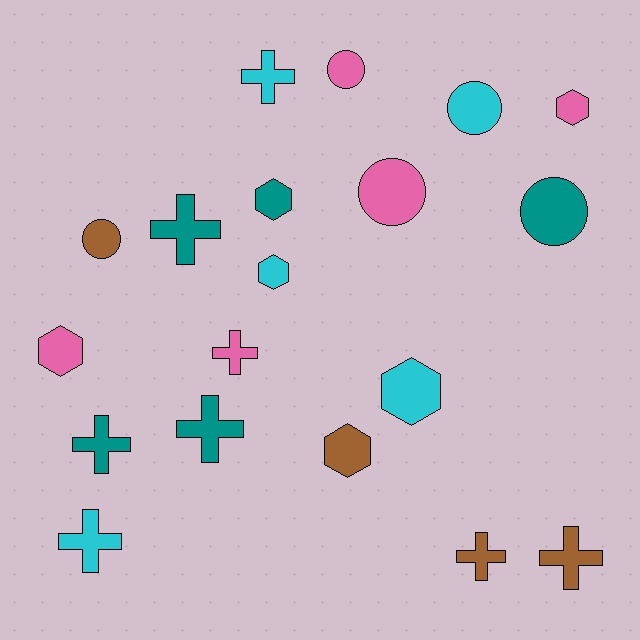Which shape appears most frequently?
Cross, with 8 objects.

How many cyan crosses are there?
There are 2 cyan crosses.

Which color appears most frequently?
Cyan, with 5 objects.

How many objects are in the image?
There are 19 objects.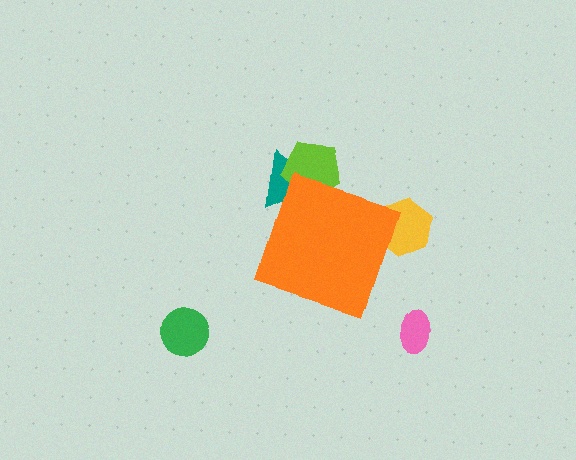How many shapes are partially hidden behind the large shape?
3 shapes are partially hidden.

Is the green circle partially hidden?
No, the green circle is fully visible.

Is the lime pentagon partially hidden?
Yes, the lime pentagon is partially hidden behind the orange diamond.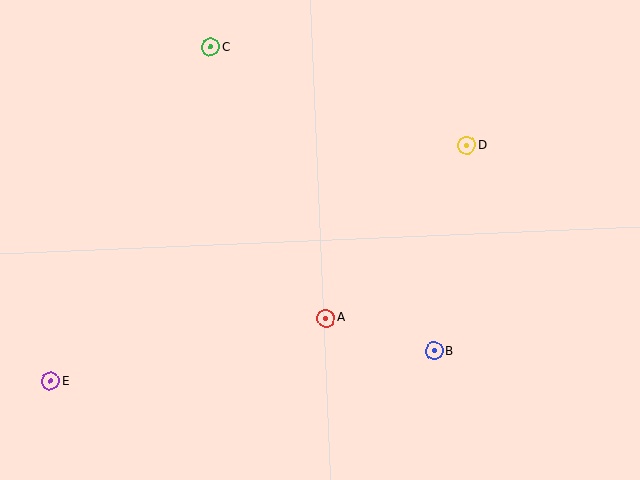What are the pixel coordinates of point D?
Point D is at (467, 145).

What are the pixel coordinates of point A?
Point A is at (326, 318).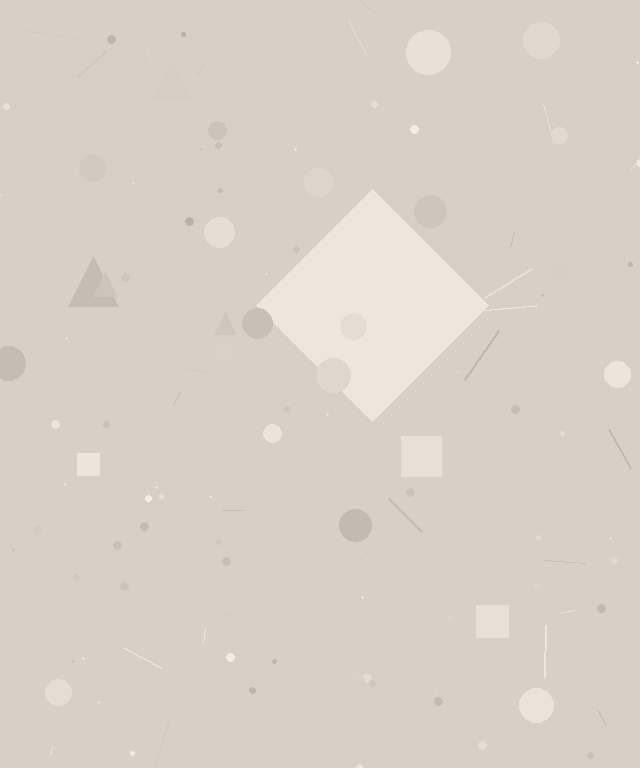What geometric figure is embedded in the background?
A diamond is embedded in the background.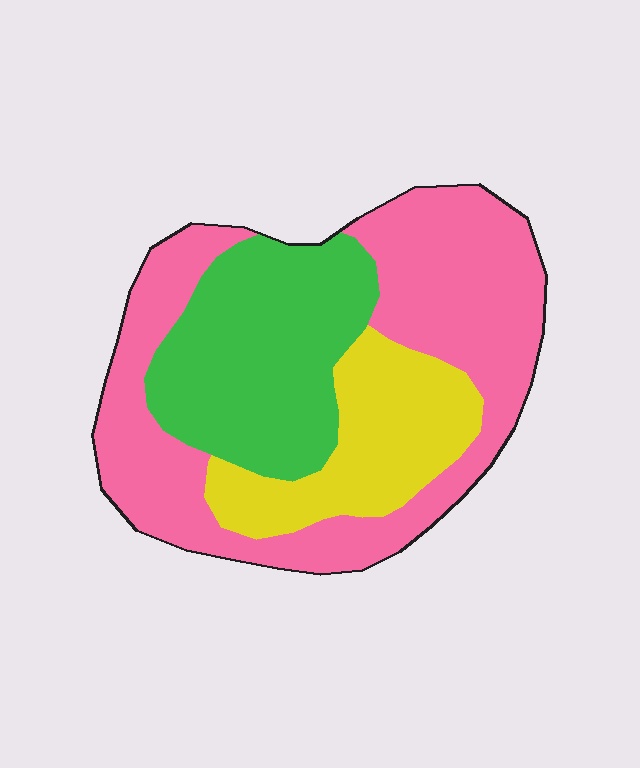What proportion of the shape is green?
Green takes up about one third (1/3) of the shape.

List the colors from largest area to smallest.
From largest to smallest: pink, green, yellow.